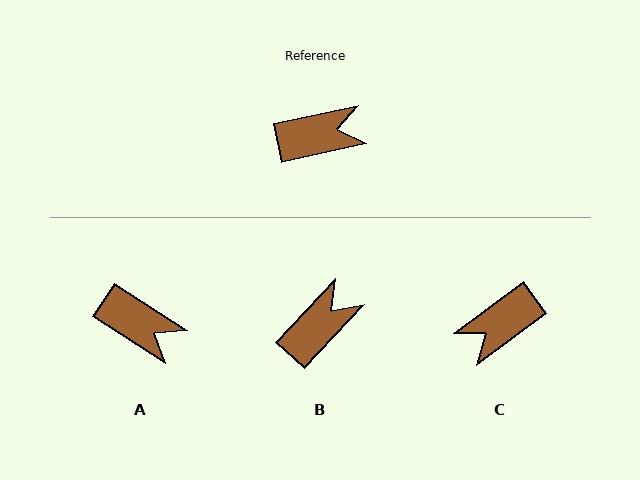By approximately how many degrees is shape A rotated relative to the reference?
Approximately 45 degrees clockwise.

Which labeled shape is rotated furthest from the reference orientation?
C, about 156 degrees away.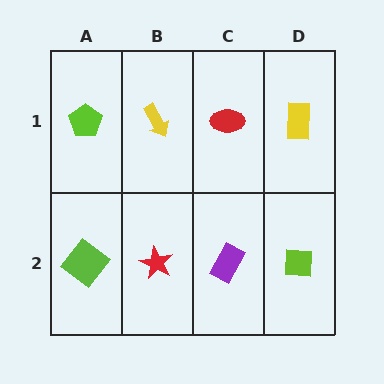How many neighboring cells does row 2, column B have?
3.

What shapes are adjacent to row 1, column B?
A red star (row 2, column B), a lime pentagon (row 1, column A), a red ellipse (row 1, column C).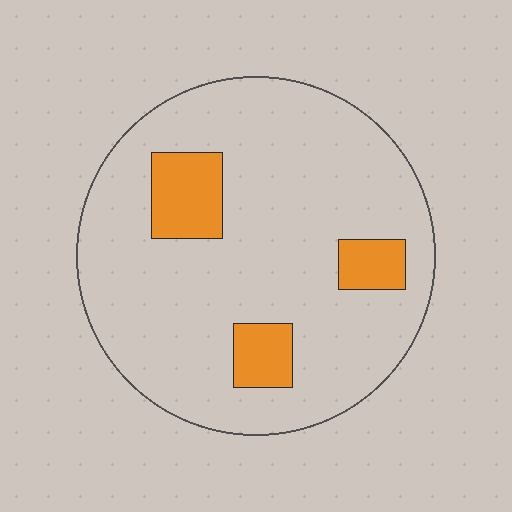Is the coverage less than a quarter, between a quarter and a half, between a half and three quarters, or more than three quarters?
Less than a quarter.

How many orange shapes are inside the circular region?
3.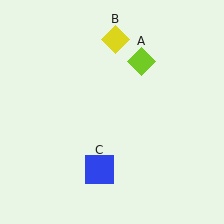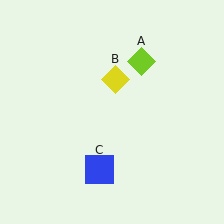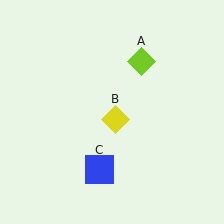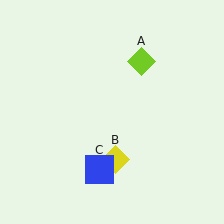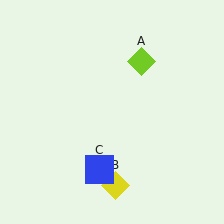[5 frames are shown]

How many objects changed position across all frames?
1 object changed position: yellow diamond (object B).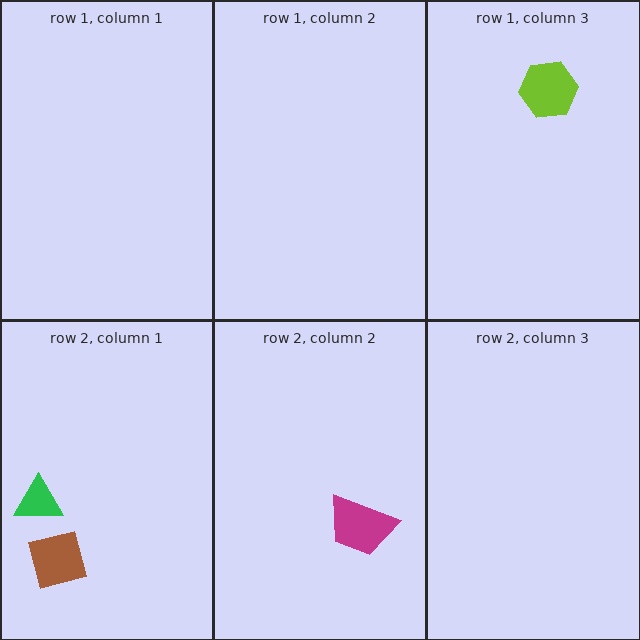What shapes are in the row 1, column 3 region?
The lime hexagon.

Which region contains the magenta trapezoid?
The row 2, column 2 region.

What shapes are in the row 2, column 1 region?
The green triangle, the brown square.